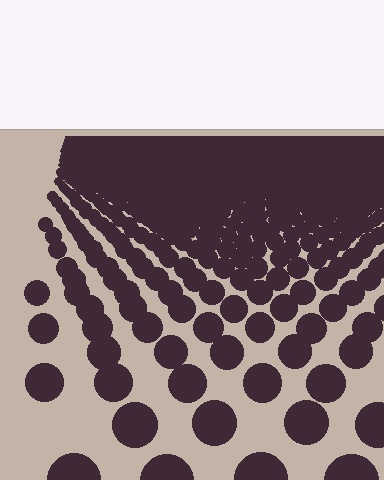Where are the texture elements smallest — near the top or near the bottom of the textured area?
Near the top.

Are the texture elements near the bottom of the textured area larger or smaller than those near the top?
Larger. Near the bottom, elements are closer to the viewer and appear at a bigger on-screen size.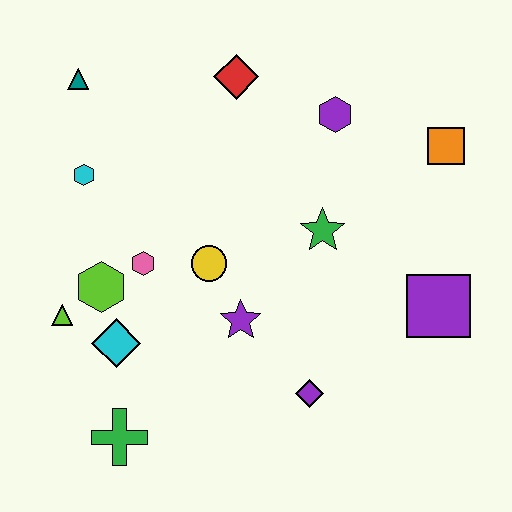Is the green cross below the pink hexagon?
Yes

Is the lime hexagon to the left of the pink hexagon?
Yes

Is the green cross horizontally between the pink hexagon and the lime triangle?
Yes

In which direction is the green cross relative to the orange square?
The green cross is to the left of the orange square.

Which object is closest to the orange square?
The purple hexagon is closest to the orange square.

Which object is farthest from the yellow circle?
The orange square is farthest from the yellow circle.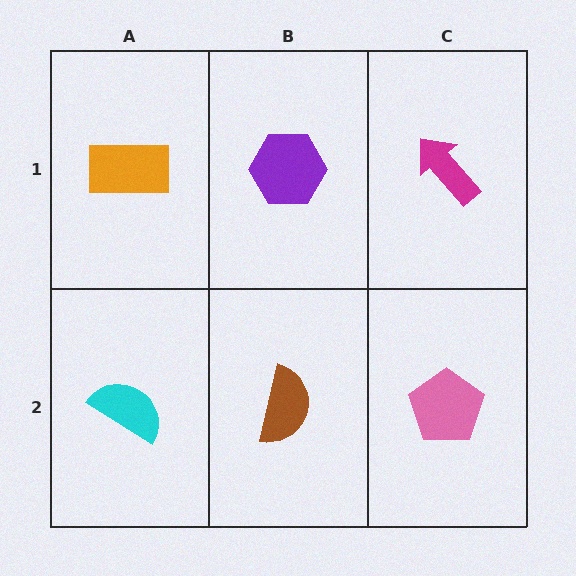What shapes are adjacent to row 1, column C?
A pink pentagon (row 2, column C), a purple hexagon (row 1, column B).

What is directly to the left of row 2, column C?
A brown semicircle.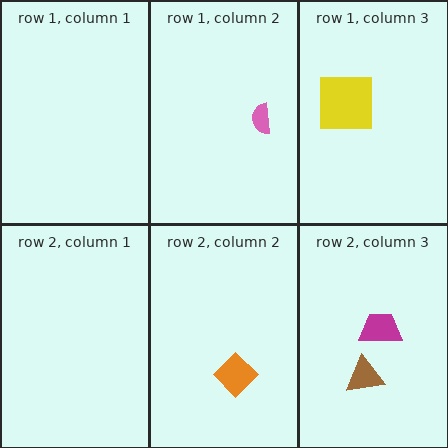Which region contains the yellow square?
The row 1, column 3 region.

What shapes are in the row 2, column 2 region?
The orange diamond.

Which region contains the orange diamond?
The row 2, column 2 region.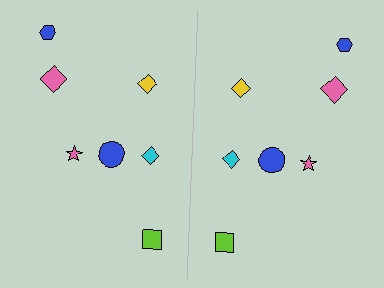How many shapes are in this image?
There are 14 shapes in this image.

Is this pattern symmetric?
Yes, this pattern has bilateral (reflection) symmetry.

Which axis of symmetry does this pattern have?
The pattern has a vertical axis of symmetry running through the center of the image.